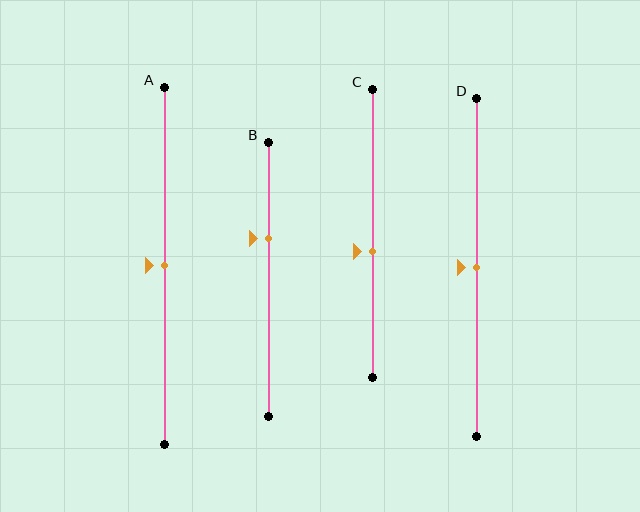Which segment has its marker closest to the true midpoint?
Segment A has its marker closest to the true midpoint.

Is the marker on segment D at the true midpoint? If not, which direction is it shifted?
Yes, the marker on segment D is at the true midpoint.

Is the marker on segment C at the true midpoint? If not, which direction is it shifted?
No, the marker on segment C is shifted downward by about 6% of the segment length.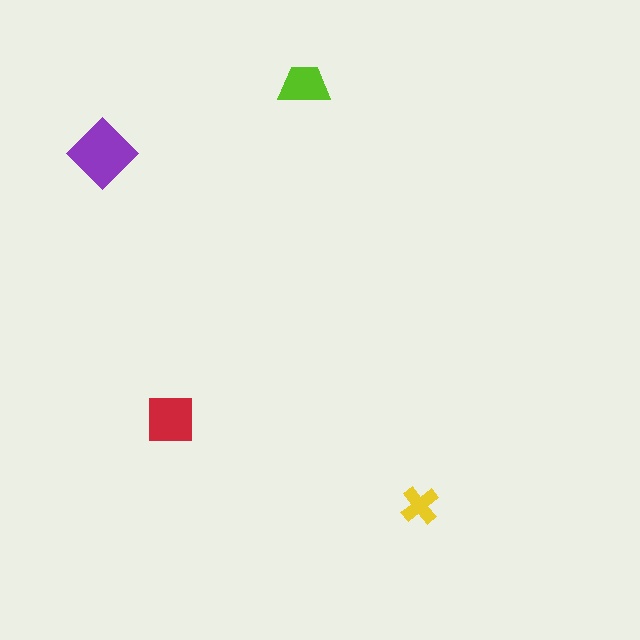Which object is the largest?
The purple diamond.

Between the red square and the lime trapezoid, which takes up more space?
The red square.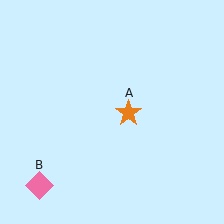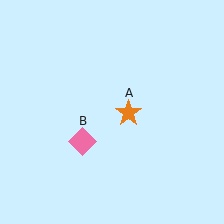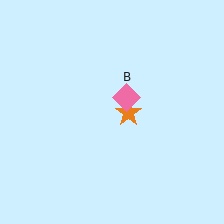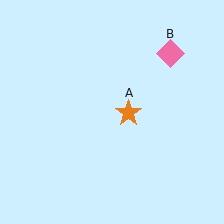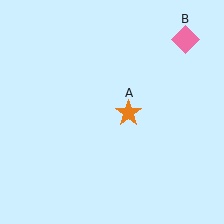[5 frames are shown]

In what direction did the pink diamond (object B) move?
The pink diamond (object B) moved up and to the right.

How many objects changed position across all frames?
1 object changed position: pink diamond (object B).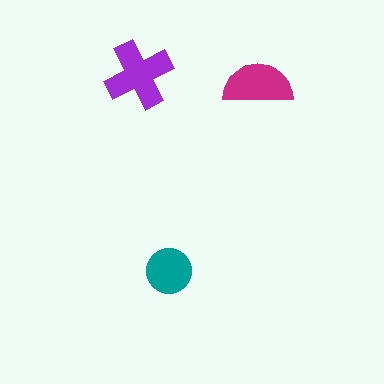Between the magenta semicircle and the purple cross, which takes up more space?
The purple cross.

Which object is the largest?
The purple cross.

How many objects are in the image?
There are 3 objects in the image.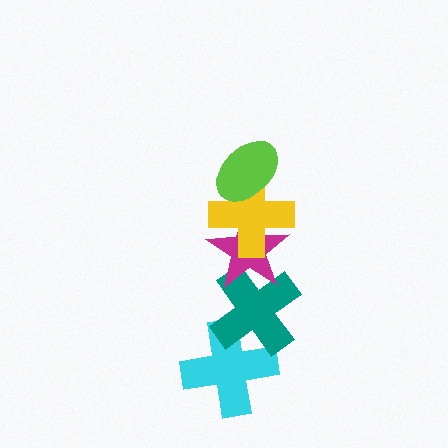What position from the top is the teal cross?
The teal cross is 4th from the top.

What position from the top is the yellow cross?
The yellow cross is 2nd from the top.